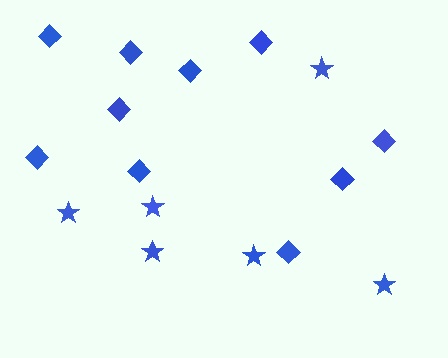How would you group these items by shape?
There are 2 groups: one group of stars (6) and one group of diamonds (10).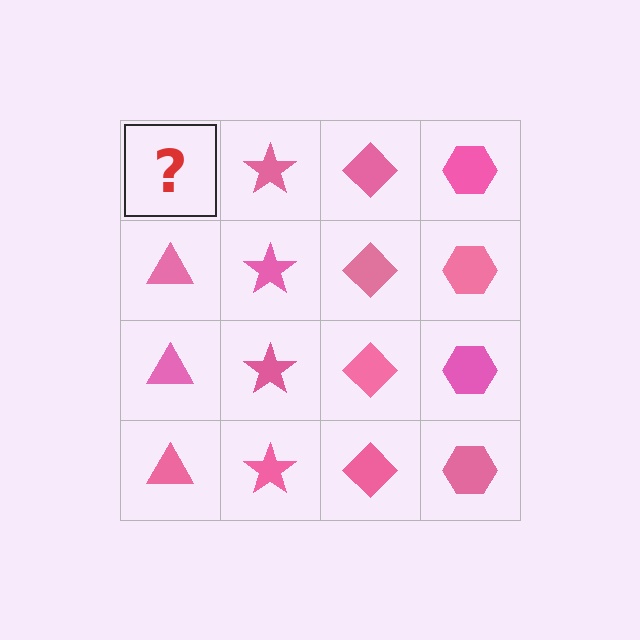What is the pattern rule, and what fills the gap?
The rule is that each column has a consistent shape. The gap should be filled with a pink triangle.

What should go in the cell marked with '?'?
The missing cell should contain a pink triangle.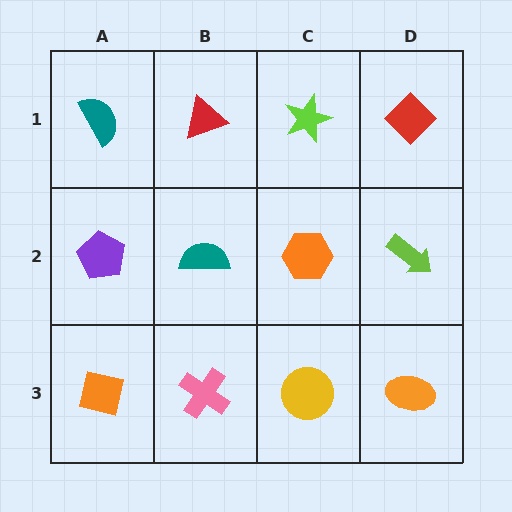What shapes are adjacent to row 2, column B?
A red triangle (row 1, column B), a pink cross (row 3, column B), a purple pentagon (row 2, column A), an orange hexagon (row 2, column C).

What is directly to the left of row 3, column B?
An orange square.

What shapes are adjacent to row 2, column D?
A red diamond (row 1, column D), an orange ellipse (row 3, column D), an orange hexagon (row 2, column C).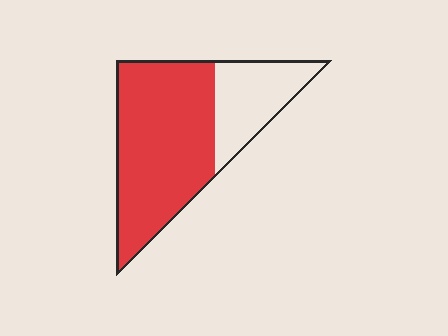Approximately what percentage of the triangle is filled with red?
Approximately 70%.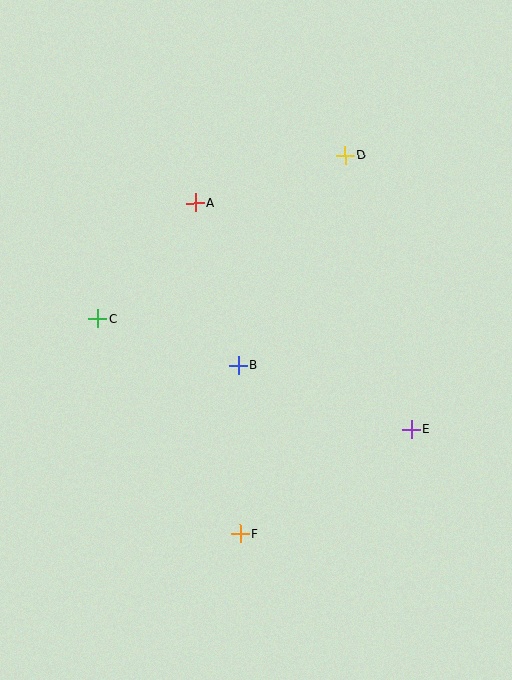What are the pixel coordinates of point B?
Point B is at (238, 365).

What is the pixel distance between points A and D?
The distance between A and D is 158 pixels.